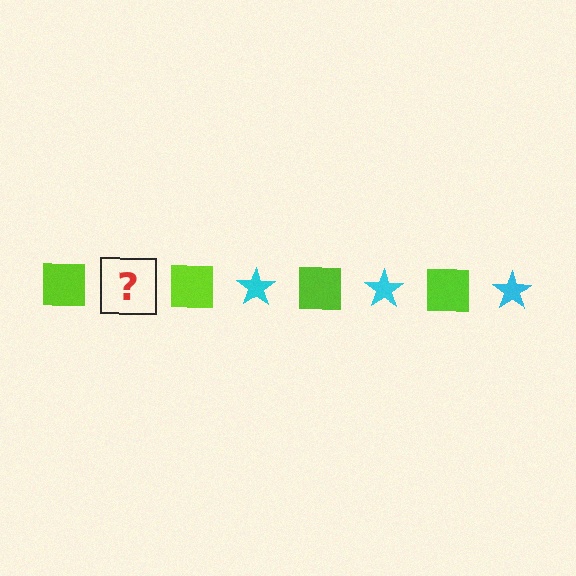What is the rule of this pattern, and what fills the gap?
The rule is that the pattern alternates between lime square and cyan star. The gap should be filled with a cyan star.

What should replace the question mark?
The question mark should be replaced with a cyan star.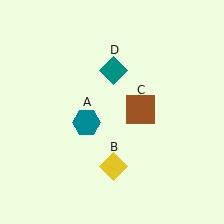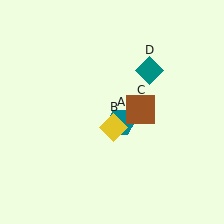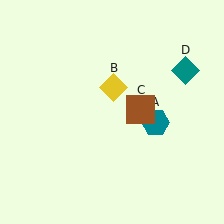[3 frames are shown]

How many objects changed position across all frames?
3 objects changed position: teal hexagon (object A), yellow diamond (object B), teal diamond (object D).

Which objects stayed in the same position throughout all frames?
Brown square (object C) remained stationary.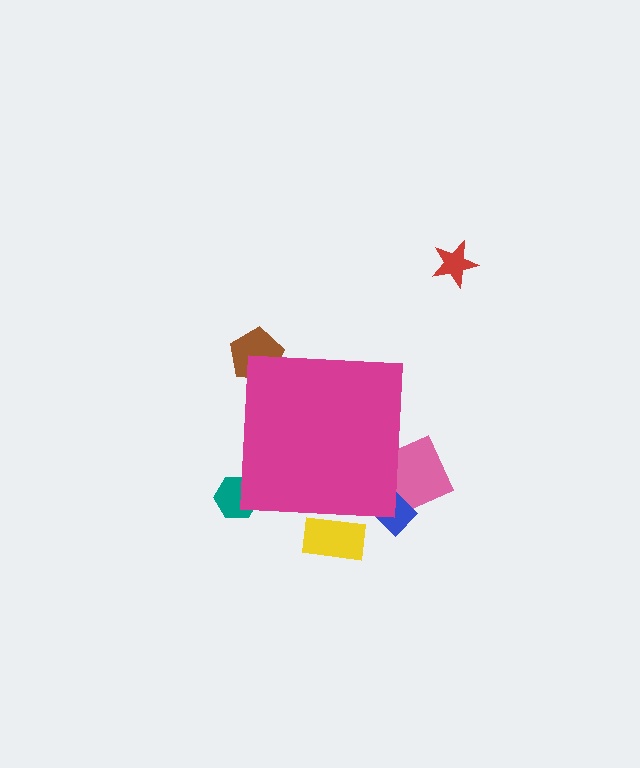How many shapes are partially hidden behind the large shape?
5 shapes are partially hidden.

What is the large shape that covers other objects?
A magenta square.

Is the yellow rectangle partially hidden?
Yes, the yellow rectangle is partially hidden behind the magenta square.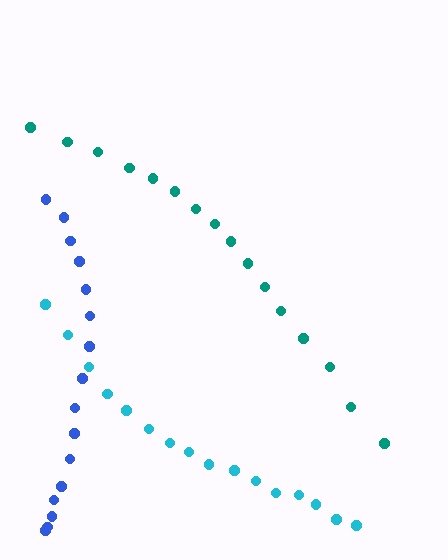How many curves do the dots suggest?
There are 3 distinct paths.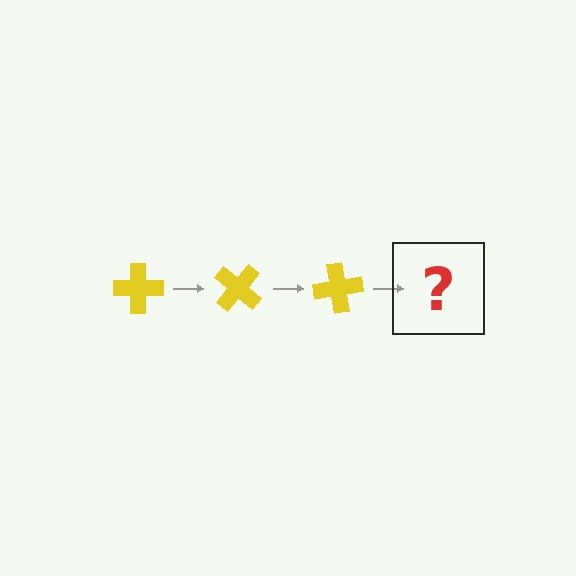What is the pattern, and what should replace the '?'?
The pattern is that the cross rotates 40 degrees each step. The '?' should be a yellow cross rotated 120 degrees.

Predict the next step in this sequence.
The next step is a yellow cross rotated 120 degrees.